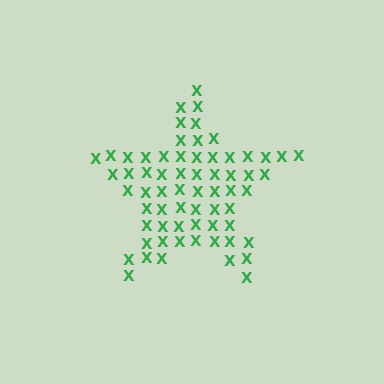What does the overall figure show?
The overall figure shows a star.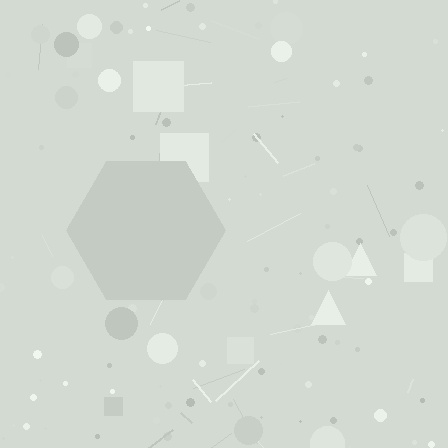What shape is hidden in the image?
A hexagon is hidden in the image.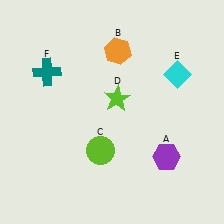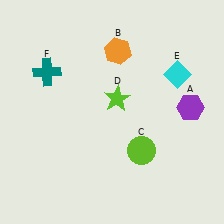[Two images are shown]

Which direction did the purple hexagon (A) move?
The purple hexagon (A) moved up.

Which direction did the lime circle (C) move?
The lime circle (C) moved right.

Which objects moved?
The objects that moved are: the purple hexagon (A), the lime circle (C).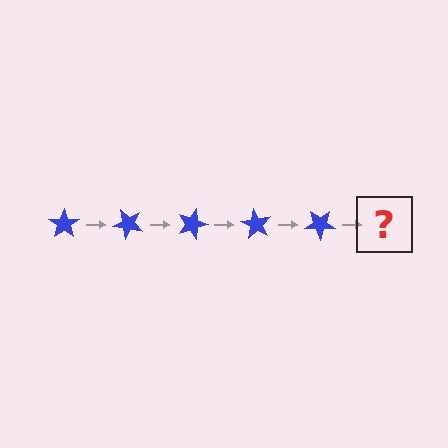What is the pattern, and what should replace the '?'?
The pattern is that the star rotates 45 degrees each step. The '?' should be a blue star rotated 225 degrees.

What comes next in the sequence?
The next element should be a blue star rotated 225 degrees.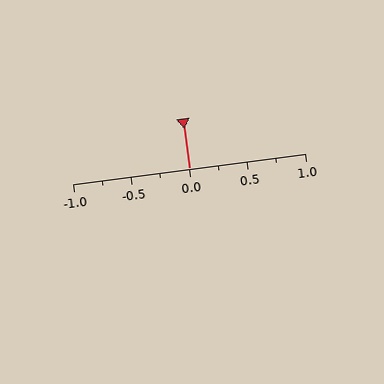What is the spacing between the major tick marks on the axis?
The major ticks are spaced 0.5 apart.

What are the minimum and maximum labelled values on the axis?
The axis runs from -1.0 to 1.0.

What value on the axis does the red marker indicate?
The marker indicates approximately 0.